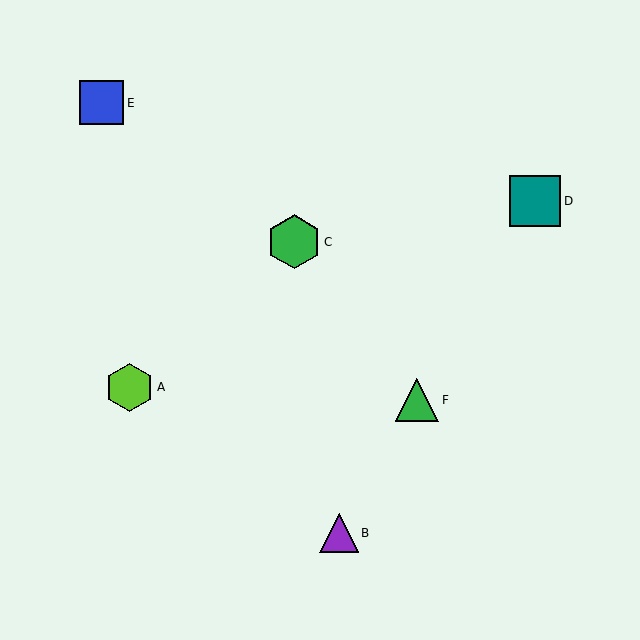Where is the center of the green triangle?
The center of the green triangle is at (417, 400).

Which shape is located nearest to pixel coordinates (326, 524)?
The purple triangle (labeled B) at (339, 533) is nearest to that location.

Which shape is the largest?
The green hexagon (labeled C) is the largest.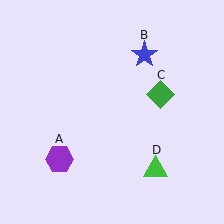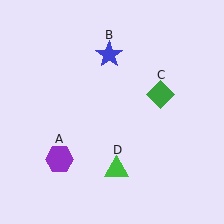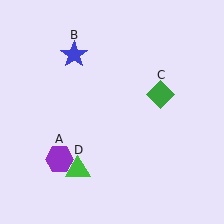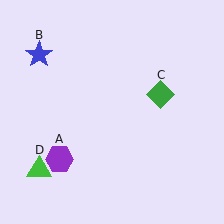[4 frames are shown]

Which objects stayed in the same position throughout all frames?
Purple hexagon (object A) and green diamond (object C) remained stationary.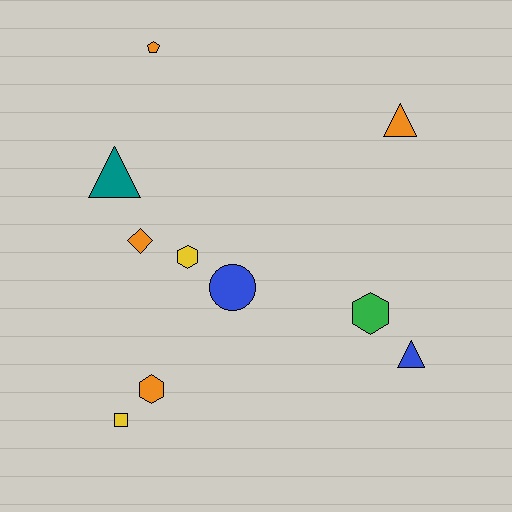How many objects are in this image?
There are 10 objects.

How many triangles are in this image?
There are 3 triangles.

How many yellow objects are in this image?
There are 2 yellow objects.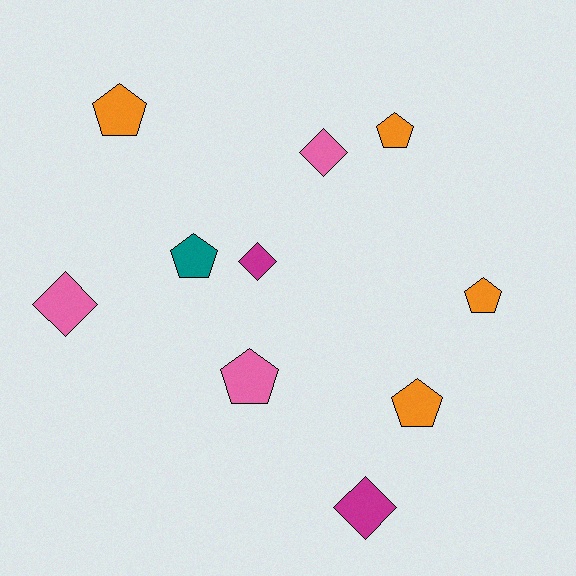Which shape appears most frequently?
Pentagon, with 6 objects.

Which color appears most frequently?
Orange, with 4 objects.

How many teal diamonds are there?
There are no teal diamonds.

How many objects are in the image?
There are 10 objects.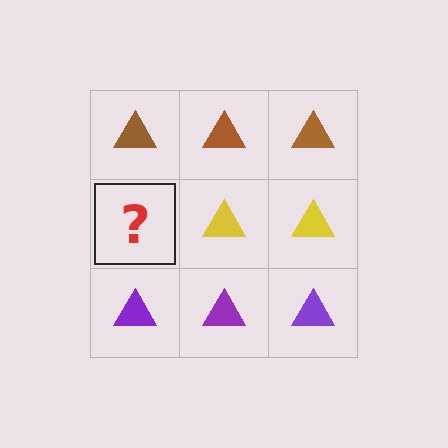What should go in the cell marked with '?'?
The missing cell should contain a yellow triangle.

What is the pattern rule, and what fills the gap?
The rule is that each row has a consistent color. The gap should be filled with a yellow triangle.